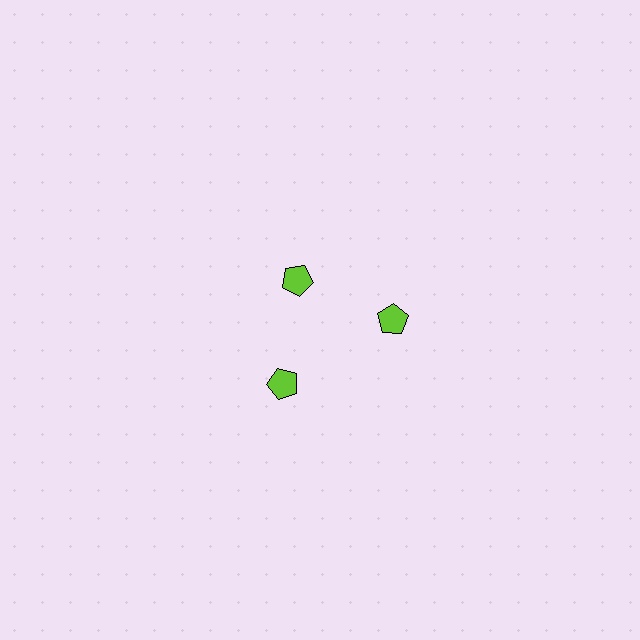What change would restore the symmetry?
The symmetry would be restored by moving it outward, back onto the ring so that all 3 pentagons sit at equal angles and equal distance from the center.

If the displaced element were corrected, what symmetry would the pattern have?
It would have 3-fold rotational symmetry — the pattern would map onto itself every 120 degrees.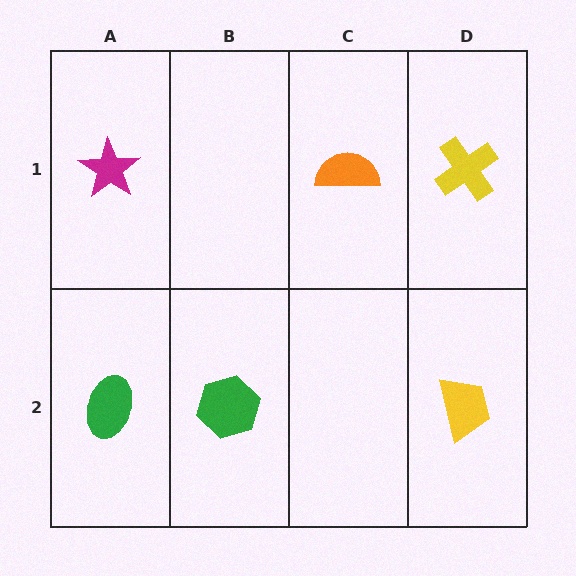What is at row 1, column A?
A magenta star.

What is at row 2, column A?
A green ellipse.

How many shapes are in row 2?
3 shapes.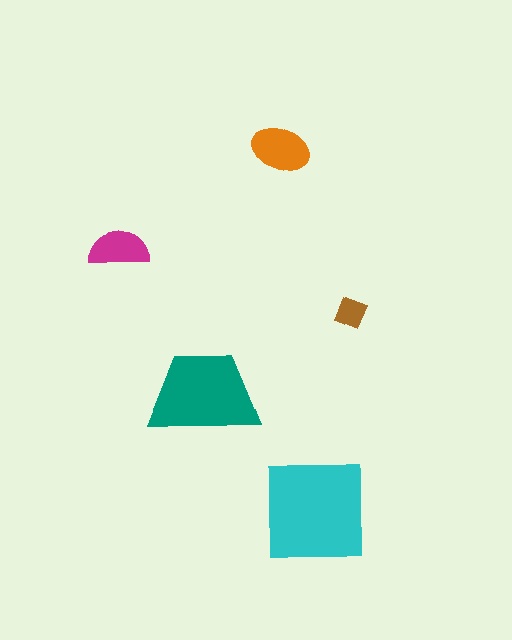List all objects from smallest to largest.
The brown diamond, the magenta semicircle, the orange ellipse, the teal trapezoid, the cyan square.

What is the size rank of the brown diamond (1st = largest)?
5th.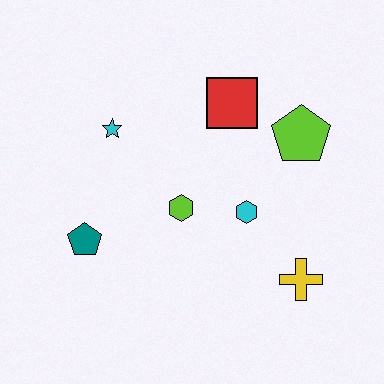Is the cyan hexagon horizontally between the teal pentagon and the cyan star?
No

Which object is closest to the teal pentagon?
The lime hexagon is closest to the teal pentagon.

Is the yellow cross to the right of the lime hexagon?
Yes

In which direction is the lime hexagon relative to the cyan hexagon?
The lime hexagon is to the left of the cyan hexagon.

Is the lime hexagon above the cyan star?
No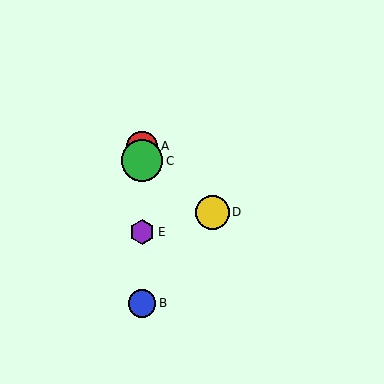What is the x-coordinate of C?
Object C is at x≈142.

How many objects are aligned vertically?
4 objects (A, B, C, E) are aligned vertically.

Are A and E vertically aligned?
Yes, both are at x≈142.